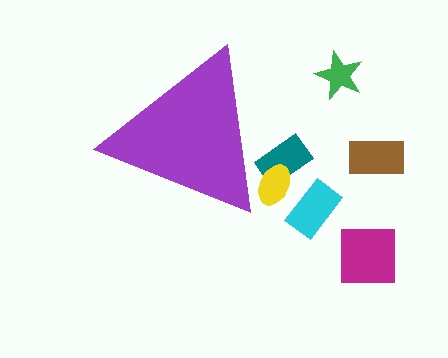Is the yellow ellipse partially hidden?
Yes, the yellow ellipse is partially hidden behind the purple triangle.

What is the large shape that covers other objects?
A purple triangle.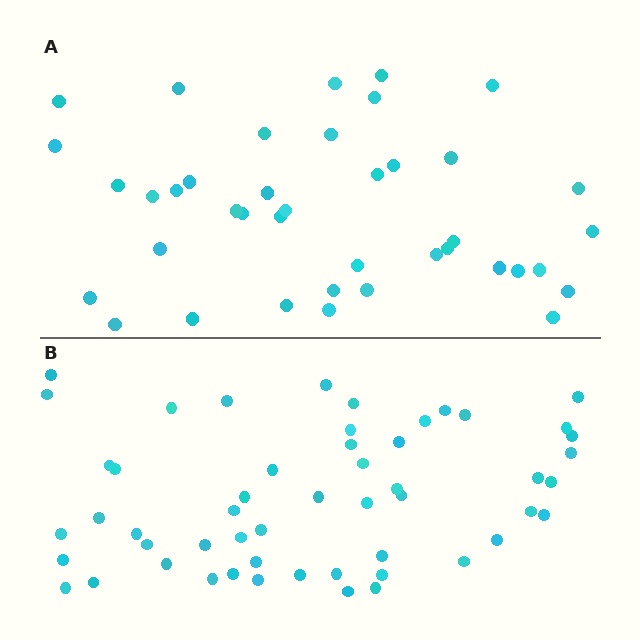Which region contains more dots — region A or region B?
Region B (the bottom region) has more dots.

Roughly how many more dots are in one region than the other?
Region B has approximately 15 more dots than region A.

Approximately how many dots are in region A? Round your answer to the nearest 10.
About 40 dots.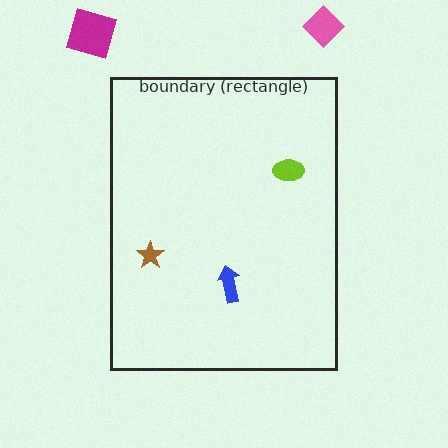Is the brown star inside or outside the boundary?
Inside.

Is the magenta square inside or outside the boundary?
Outside.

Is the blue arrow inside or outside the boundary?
Inside.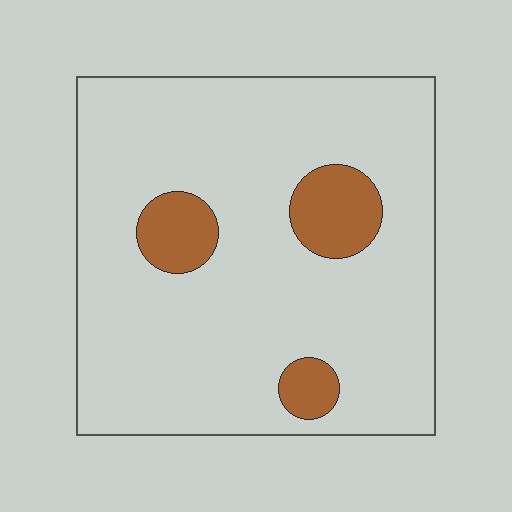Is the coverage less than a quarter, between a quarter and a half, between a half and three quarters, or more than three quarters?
Less than a quarter.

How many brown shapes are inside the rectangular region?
3.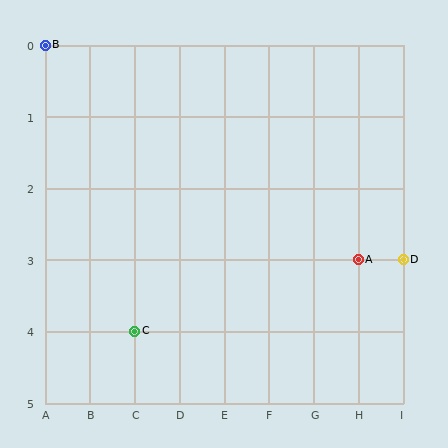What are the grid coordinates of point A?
Point A is at grid coordinates (H, 3).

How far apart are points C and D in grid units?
Points C and D are 6 columns and 1 row apart (about 6.1 grid units diagonally).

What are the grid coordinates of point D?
Point D is at grid coordinates (I, 3).